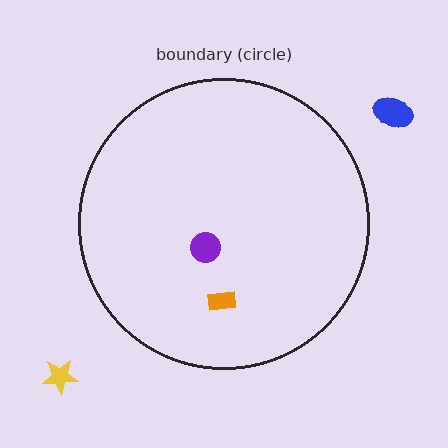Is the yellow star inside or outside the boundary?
Outside.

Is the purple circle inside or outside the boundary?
Inside.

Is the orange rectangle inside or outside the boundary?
Inside.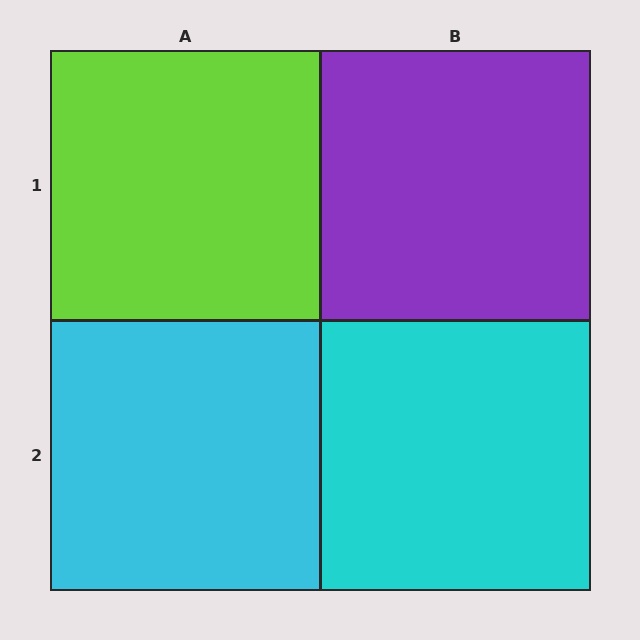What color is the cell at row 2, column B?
Cyan.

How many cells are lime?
1 cell is lime.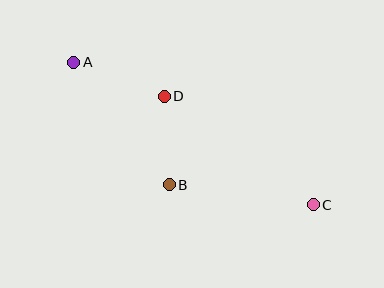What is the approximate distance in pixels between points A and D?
The distance between A and D is approximately 97 pixels.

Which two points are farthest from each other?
Points A and C are farthest from each other.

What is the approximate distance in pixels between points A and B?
The distance between A and B is approximately 155 pixels.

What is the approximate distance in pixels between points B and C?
The distance between B and C is approximately 146 pixels.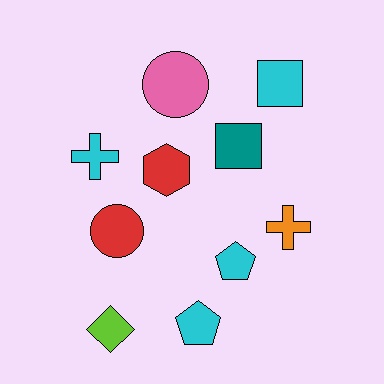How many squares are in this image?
There are 2 squares.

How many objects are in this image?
There are 10 objects.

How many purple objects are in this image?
There are no purple objects.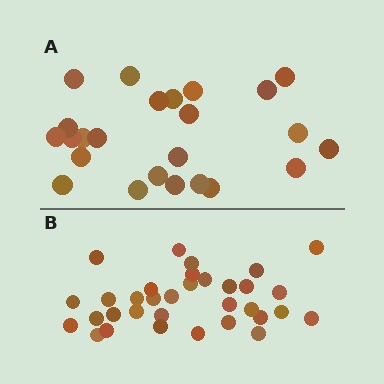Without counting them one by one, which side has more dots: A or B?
Region B (the bottom region) has more dots.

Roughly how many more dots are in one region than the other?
Region B has roughly 8 or so more dots than region A.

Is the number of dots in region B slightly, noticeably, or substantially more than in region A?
Region B has noticeably more, but not dramatically so. The ratio is roughly 1.4 to 1.